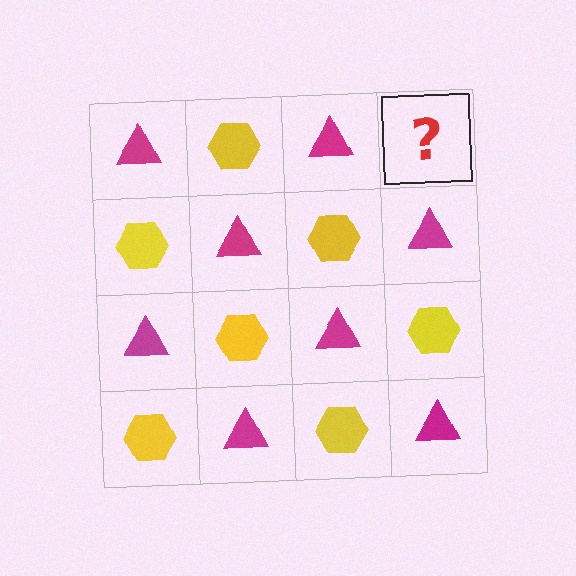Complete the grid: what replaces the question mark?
The question mark should be replaced with a yellow hexagon.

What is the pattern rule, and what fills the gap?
The rule is that it alternates magenta triangle and yellow hexagon in a checkerboard pattern. The gap should be filled with a yellow hexagon.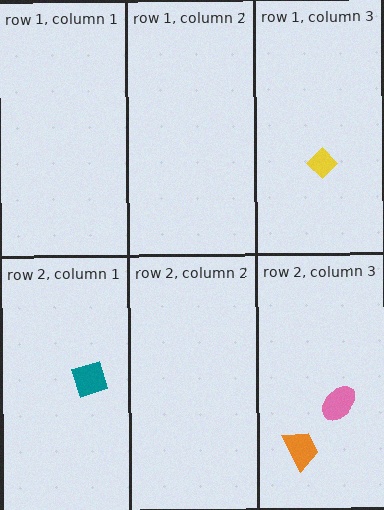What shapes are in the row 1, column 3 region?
The yellow diamond.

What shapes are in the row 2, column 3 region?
The pink ellipse, the orange trapezoid.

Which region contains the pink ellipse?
The row 2, column 3 region.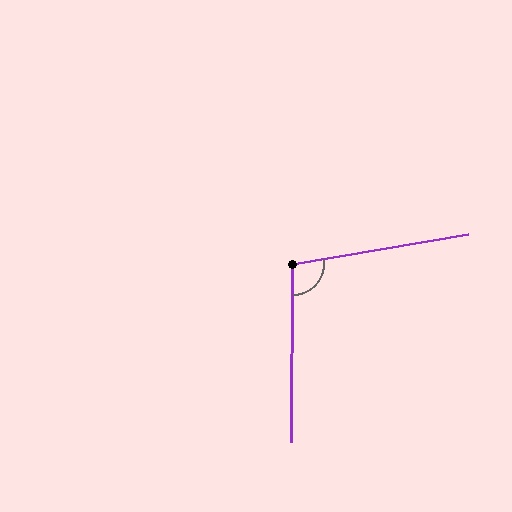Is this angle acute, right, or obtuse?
It is obtuse.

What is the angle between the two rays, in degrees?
Approximately 100 degrees.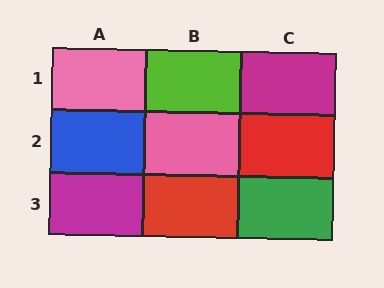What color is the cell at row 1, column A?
Pink.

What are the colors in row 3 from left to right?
Magenta, red, green.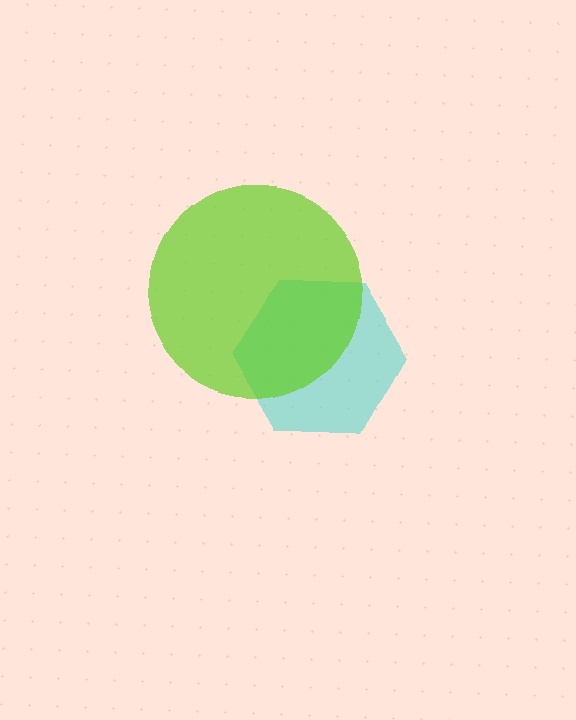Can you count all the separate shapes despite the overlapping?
Yes, there are 2 separate shapes.